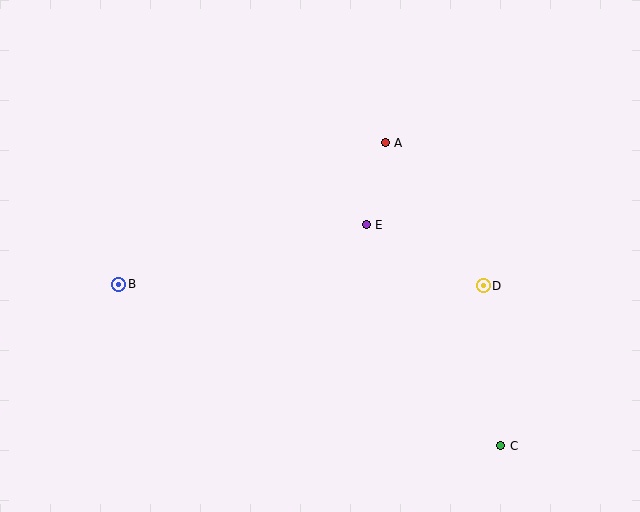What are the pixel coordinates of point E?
Point E is at (366, 225).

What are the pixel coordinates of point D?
Point D is at (483, 286).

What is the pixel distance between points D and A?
The distance between D and A is 173 pixels.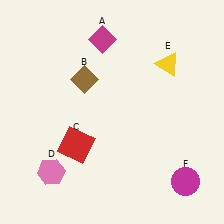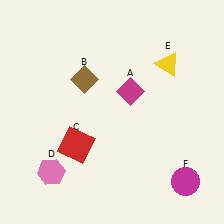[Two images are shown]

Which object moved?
The magenta diamond (A) moved down.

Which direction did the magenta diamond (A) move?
The magenta diamond (A) moved down.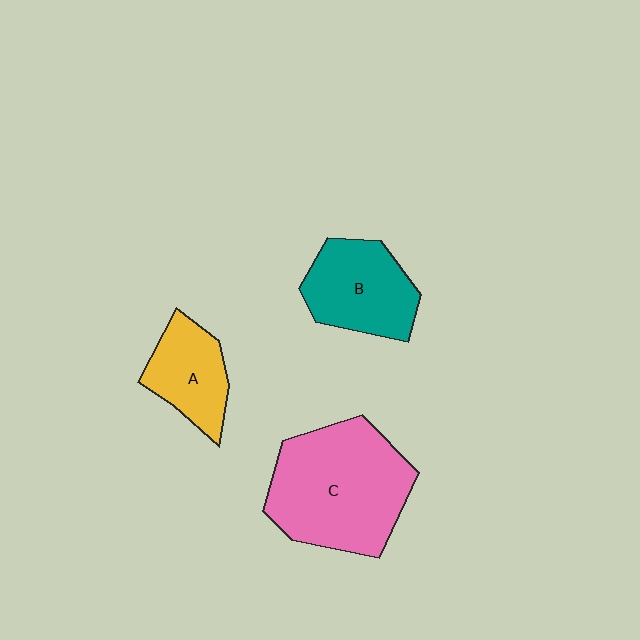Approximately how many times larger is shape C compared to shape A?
Approximately 2.2 times.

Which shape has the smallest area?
Shape A (yellow).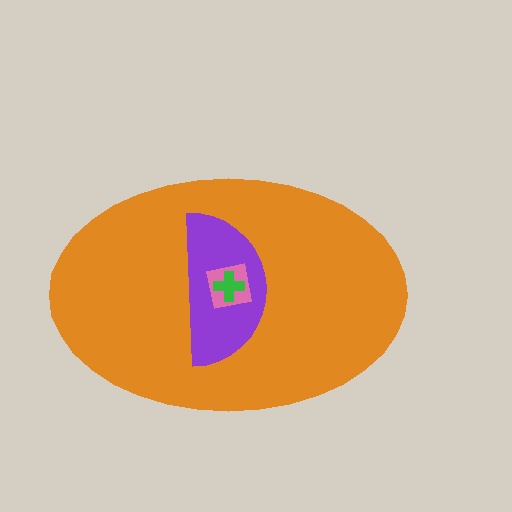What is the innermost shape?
The green cross.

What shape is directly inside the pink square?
The green cross.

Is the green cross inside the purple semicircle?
Yes.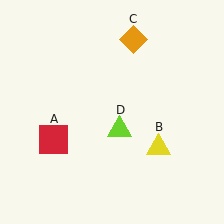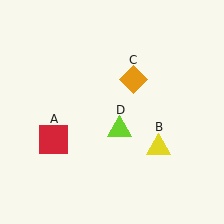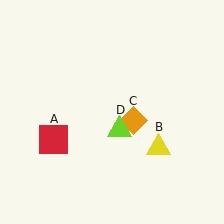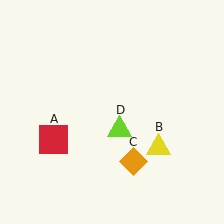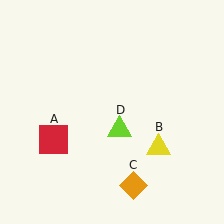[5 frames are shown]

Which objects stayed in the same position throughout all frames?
Red square (object A) and yellow triangle (object B) and lime triangle (object D) remained stationary.